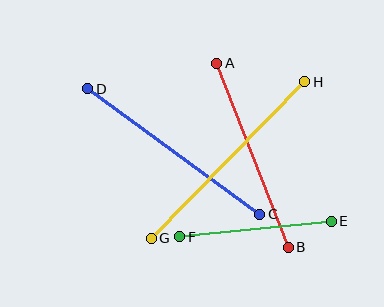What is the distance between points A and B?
The distance is approximately 197 pixels.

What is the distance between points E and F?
The distance is approximately 152 pixels.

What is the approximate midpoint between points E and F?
The midpoint is at approximately (256, 229) pixels.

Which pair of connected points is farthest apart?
Points G and H are farthest apart.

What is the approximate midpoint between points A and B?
The midpoint is at approximately (252, 155) pixels.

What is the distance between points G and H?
The distance is approximately 219 pixels.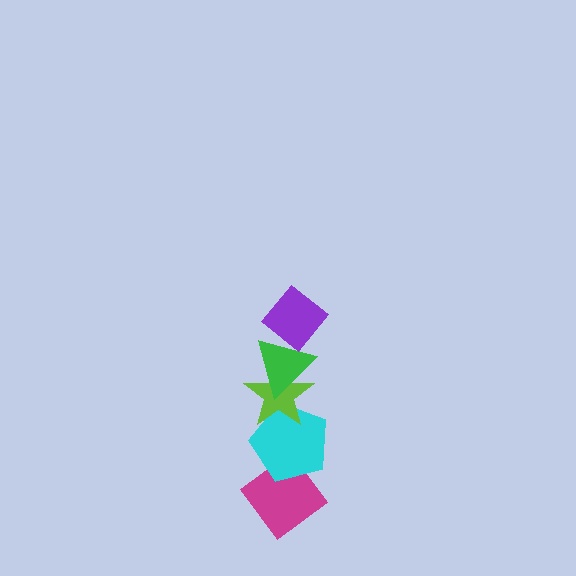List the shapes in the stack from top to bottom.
From top to bottom: the purple diamond, the green triangle, the lime star, the cyan pentagon, the magenta diamond.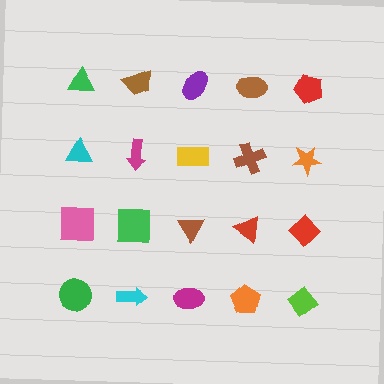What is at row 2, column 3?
A yellow rectangle.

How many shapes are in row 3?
5 shapes.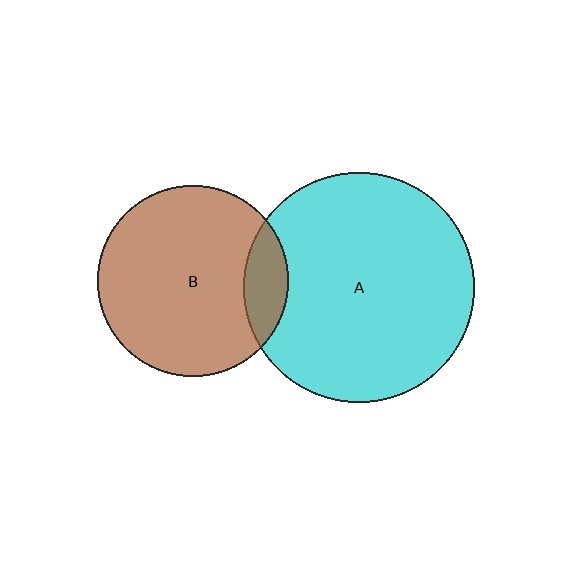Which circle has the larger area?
Circle A (cyan).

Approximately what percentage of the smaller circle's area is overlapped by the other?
Approximately 15%.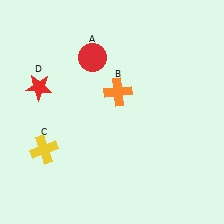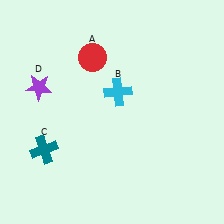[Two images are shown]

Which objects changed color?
B changed from orange to cyan. C changed from yellow to teal. D changed from red to purple.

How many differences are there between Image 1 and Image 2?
There are 3 differences between the two images.